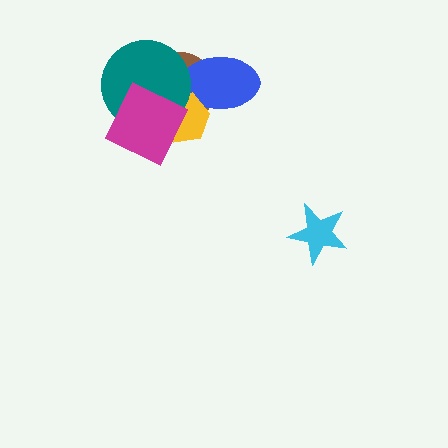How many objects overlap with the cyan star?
0 objects overlap with the cyan star.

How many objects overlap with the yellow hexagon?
4 objects overlap with the yellow hexagon.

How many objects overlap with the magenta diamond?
3 objects overlap with the magenta diamond.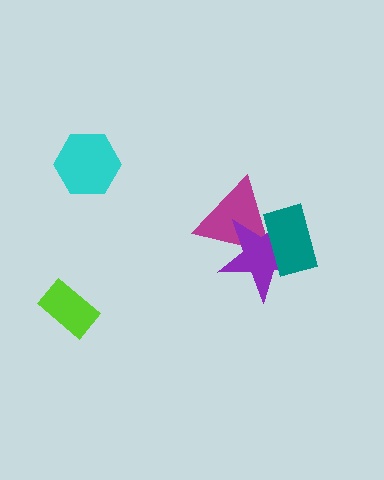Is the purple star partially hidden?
Yes, it is partially covered by another shape.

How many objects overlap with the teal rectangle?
2 objects overlap with the teal rectangle.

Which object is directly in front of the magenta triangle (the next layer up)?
The purple star is directly in front of the magenta triangle.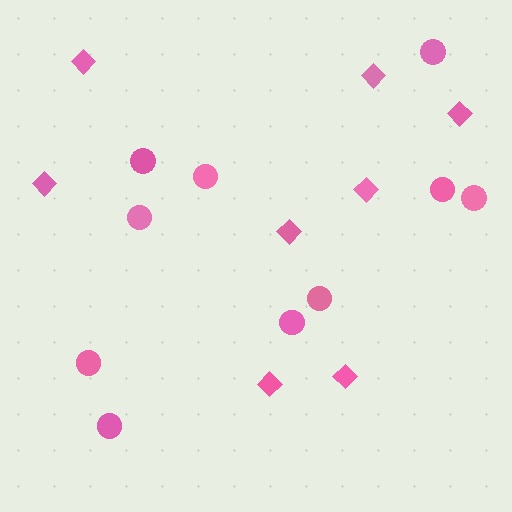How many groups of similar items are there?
There are 2 groups: one group of diamonds (8) and one group of circles (10).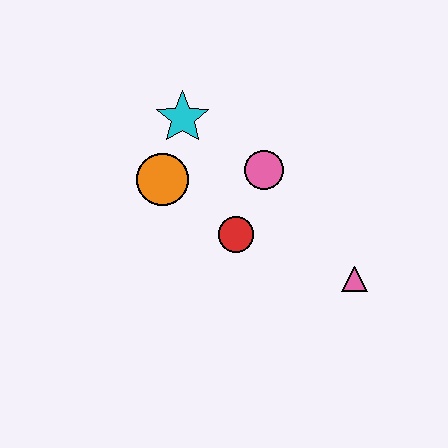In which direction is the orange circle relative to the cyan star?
The orange circle is below the cyan star.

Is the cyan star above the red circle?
Yes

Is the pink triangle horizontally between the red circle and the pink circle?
No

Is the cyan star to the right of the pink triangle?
No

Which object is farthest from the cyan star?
The pink triangle is farthest from the cyan star.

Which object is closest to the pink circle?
The red circle is closest to the pink circle.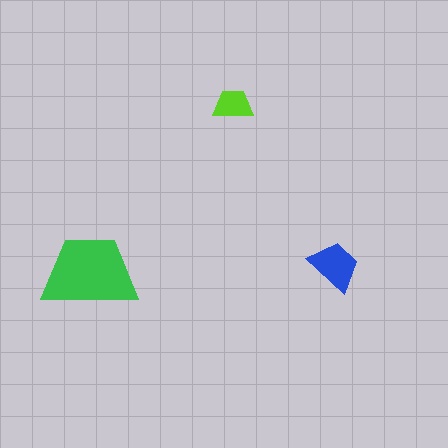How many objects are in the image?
There are 3 objects in the image.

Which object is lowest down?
The green trapezoid is bottommost.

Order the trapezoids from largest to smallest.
the green one, the blue one, the lime one.